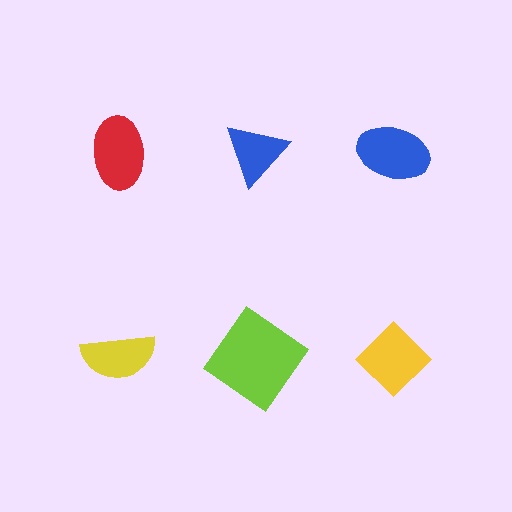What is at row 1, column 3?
A blue ellipse.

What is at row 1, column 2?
A blue triangle.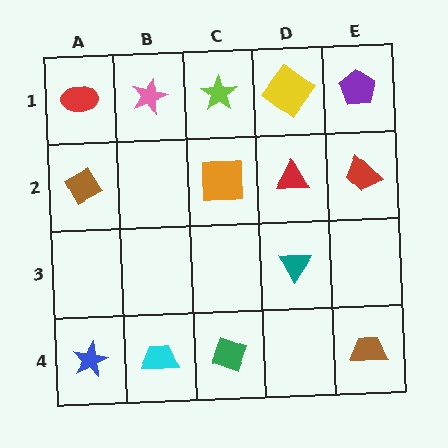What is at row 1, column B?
A pink star.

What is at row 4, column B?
A cyan trapezoid.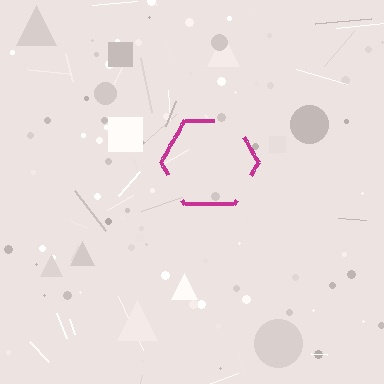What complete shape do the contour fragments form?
The contour fragments form a hexagon.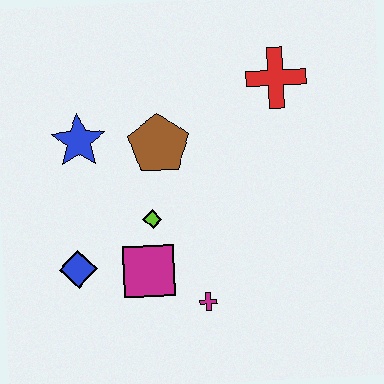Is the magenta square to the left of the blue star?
No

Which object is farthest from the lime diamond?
The red cross is farthest from the lime diamond.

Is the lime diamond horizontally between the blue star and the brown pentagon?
Yes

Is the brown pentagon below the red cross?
Yes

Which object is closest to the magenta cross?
The magenta square is closest to the magenta cross.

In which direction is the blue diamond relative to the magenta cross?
The blue diamond is to the left of the magenta cross.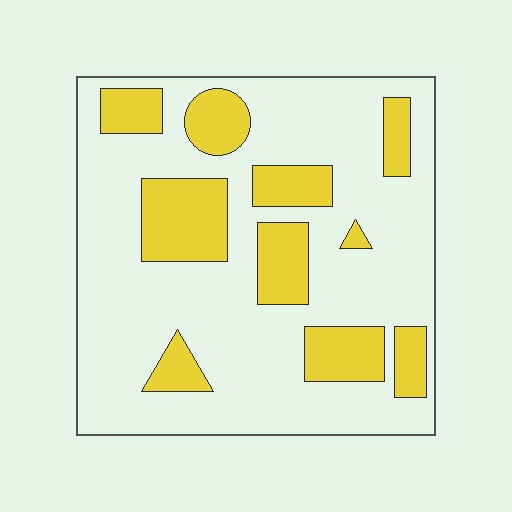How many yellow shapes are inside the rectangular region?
10.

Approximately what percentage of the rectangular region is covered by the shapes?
Approximately 25%.